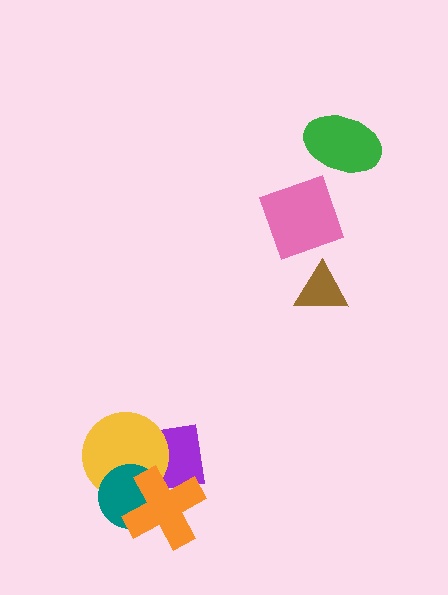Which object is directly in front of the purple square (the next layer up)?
The yellow circle is directly in front of the purple square.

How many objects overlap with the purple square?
2 objects overlap with the purple square.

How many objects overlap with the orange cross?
3 objects overlap with the orange cross.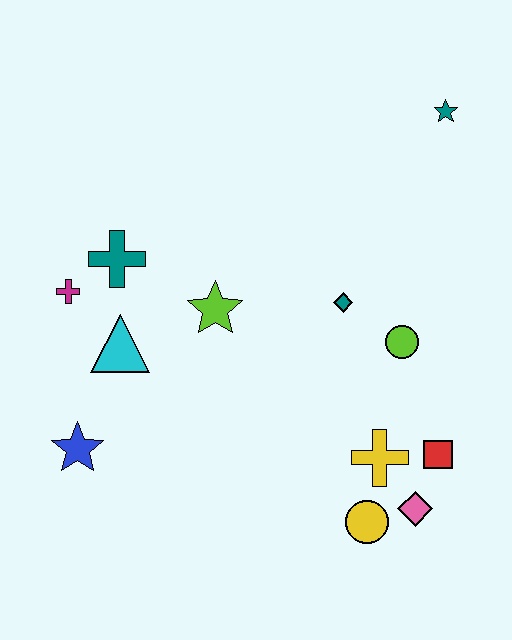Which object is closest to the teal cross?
The magenta cross is closest to the teal cross.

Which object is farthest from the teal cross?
The pink diamond is farthest from the teal cross.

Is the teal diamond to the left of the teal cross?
No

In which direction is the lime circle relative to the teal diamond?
The lime circle is to the right of the teal diamond.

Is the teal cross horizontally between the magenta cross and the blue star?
No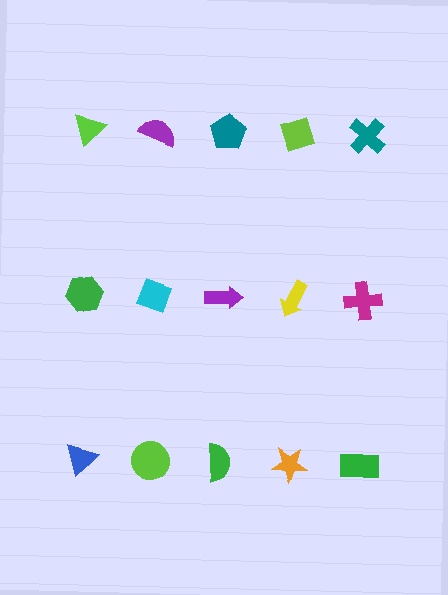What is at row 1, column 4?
A lime diamond.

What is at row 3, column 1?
A blue triangle.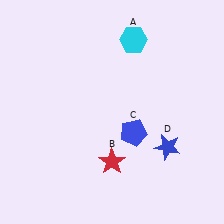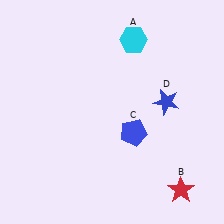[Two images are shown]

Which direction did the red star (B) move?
The red star (B) moved right.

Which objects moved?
The objects that moved are: the red star (B), the blue star (D).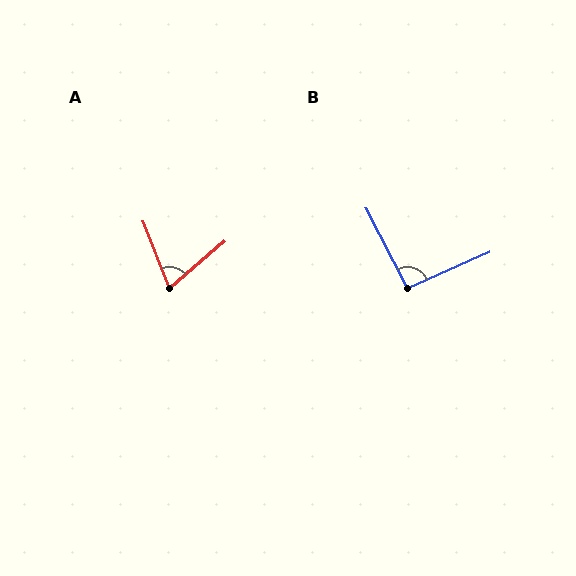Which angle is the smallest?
A, at approximately 71 degrees.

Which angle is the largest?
B, at approximately 93 degrees.